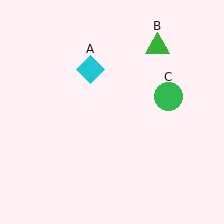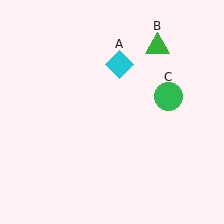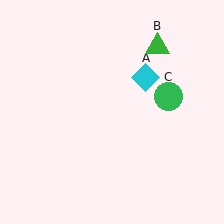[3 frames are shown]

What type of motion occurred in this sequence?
The cyan diamond (object A) rotated clockwise around the center of the scene.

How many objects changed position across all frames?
1 object changed position: cyan diamond (object A).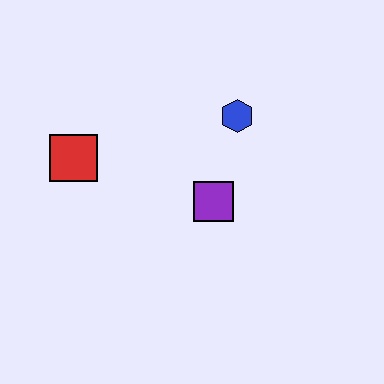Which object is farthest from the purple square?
The red square is farthest from the purple square.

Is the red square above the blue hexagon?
No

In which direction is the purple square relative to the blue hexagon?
The purple square is below the blue hexagon.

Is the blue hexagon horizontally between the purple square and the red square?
No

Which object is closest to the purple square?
The blue hexagon is closest to the purple square.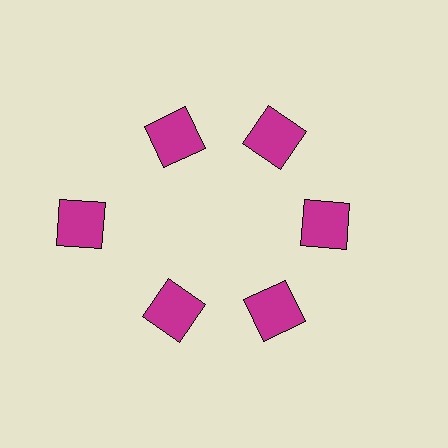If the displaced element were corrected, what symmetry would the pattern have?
It would have 6-fold rotational symmetry — the pattern would map onto itself every 60 degrees.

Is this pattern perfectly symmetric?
No. The 6 magenta squares are arranged in a ring, but one element near the 9 o'clock position is pushed outward from the center, breaking the 6-fold rotational symmetry.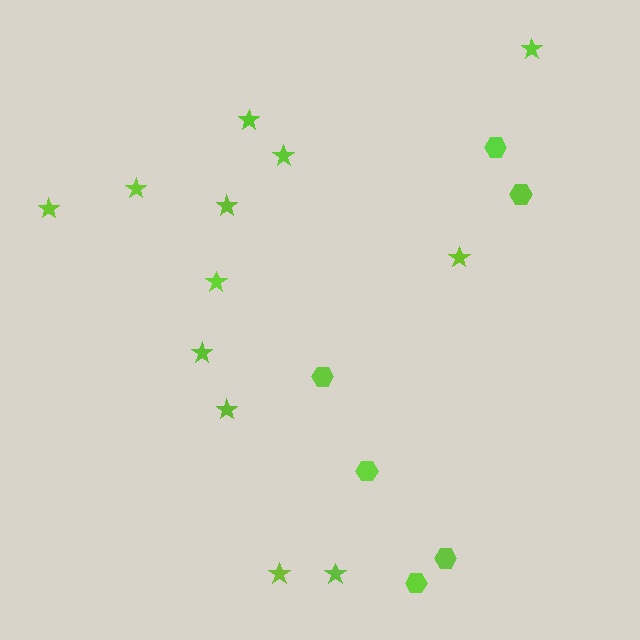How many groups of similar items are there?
There are 2 groups: one group of stars (12) and one group of hexagons (6).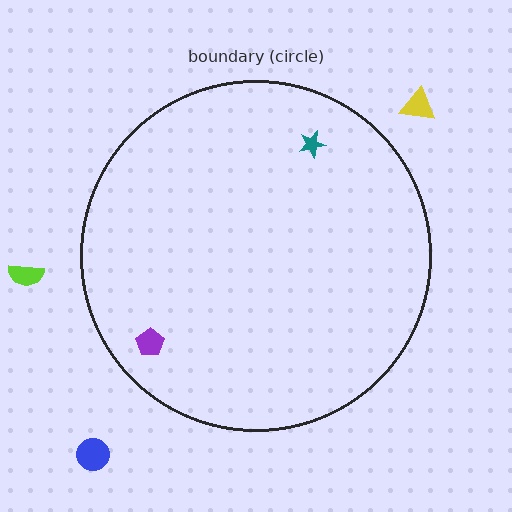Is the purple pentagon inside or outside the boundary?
Inside.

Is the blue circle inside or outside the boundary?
Outside.